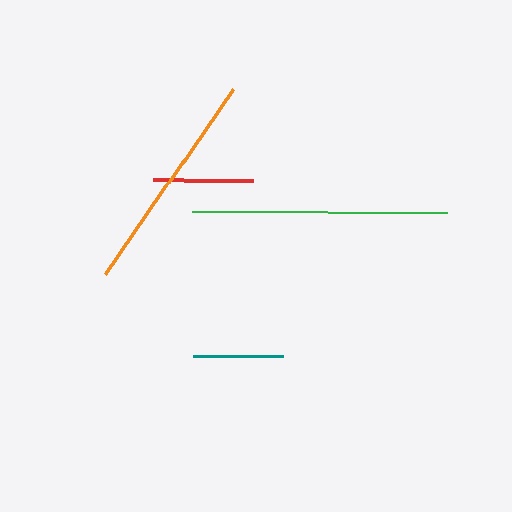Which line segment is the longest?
The green line is the longest at approximately 255 pixels.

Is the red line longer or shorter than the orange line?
The orange line is longer than the red line.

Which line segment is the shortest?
The teal line is the shortest at approximately 90 pixels.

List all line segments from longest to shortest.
From longest to shortest: green, orange, red, teal.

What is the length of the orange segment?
The orange segment is approximately 225 pixels long.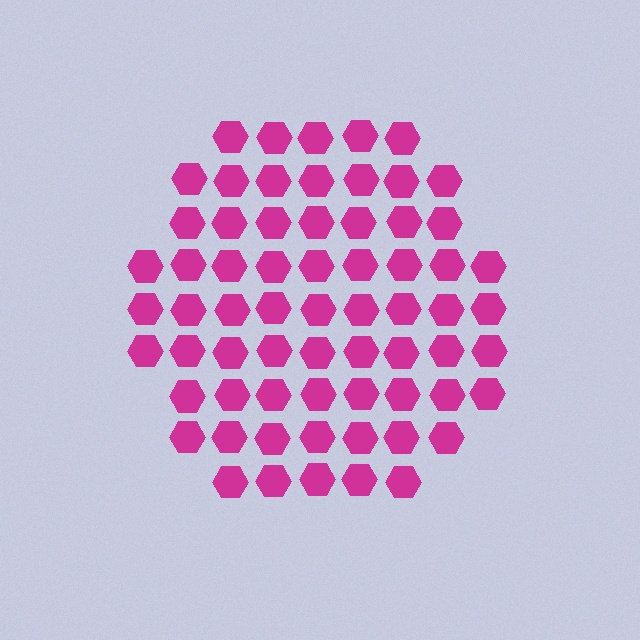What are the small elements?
The small elements are hexagons.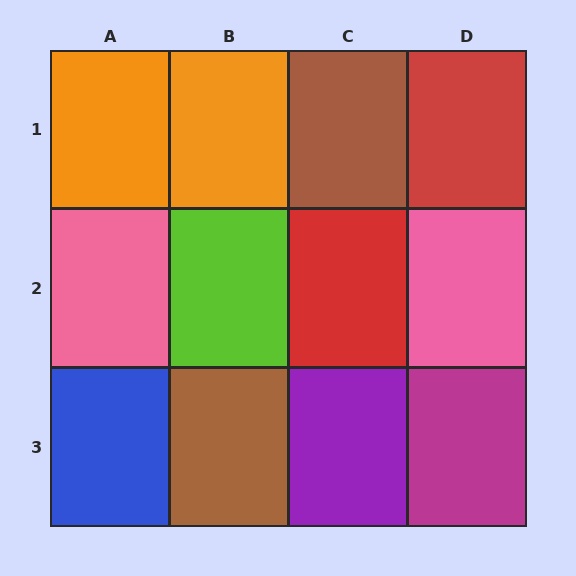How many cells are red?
2 cells are red.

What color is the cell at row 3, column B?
Brown.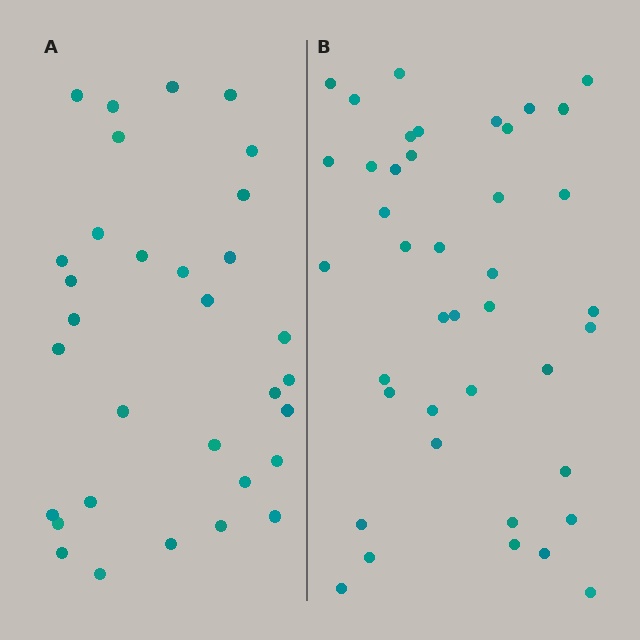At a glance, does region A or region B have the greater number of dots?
Region B (the right region) has more dots.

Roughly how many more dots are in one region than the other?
Region B has roughly 8 or so more dots than region A.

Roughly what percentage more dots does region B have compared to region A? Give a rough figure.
About 30% more.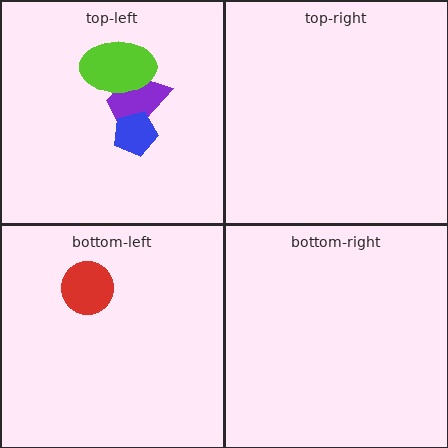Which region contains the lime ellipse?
The top-left region.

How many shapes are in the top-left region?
3.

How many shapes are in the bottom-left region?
1.